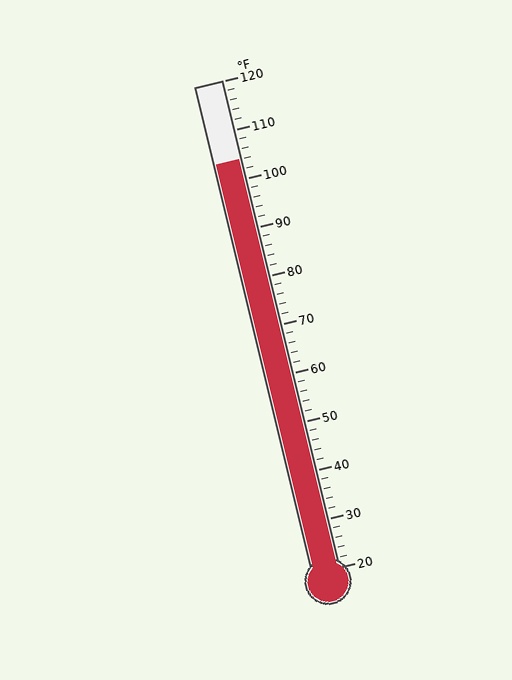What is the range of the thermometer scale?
The thermometer scale ranges from 20°F to 120°F.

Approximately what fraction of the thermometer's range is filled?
The thermometer is filled to approximately 85% of its range.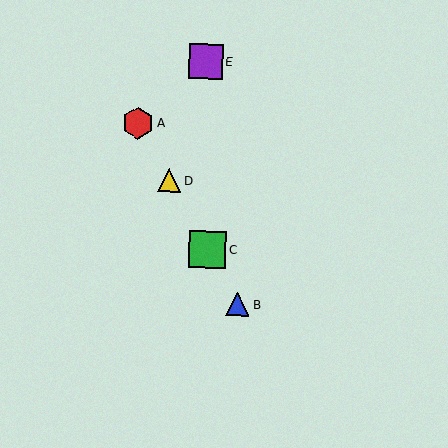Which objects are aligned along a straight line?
Objects A, B, C, D are aligned along a straight line.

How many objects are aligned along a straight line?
4 objects (A, B, C, D) are aligned along a straight line.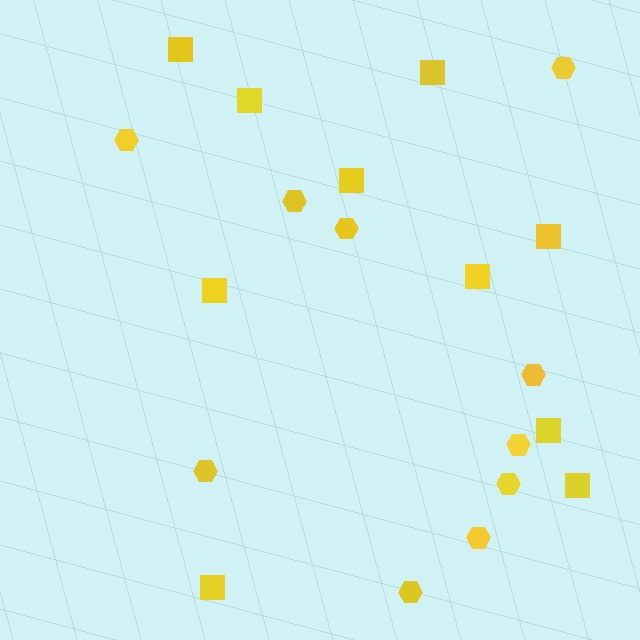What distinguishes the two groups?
There are 2 groups: one group of squares (10) and one group of hexagons (10).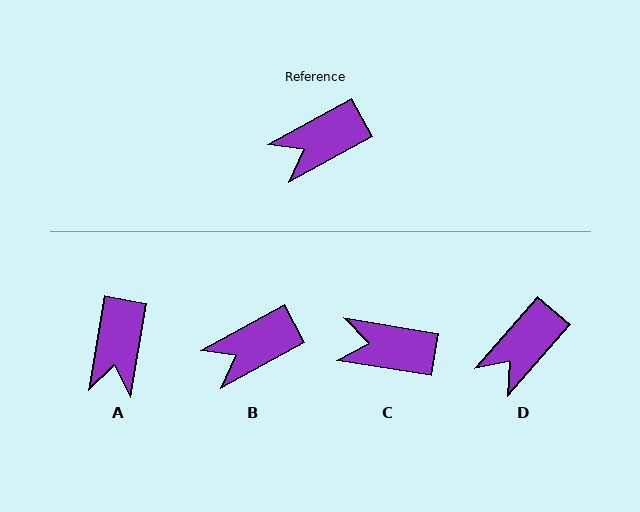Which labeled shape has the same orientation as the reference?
B.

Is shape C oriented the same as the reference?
No, it is off by about 38 degrees.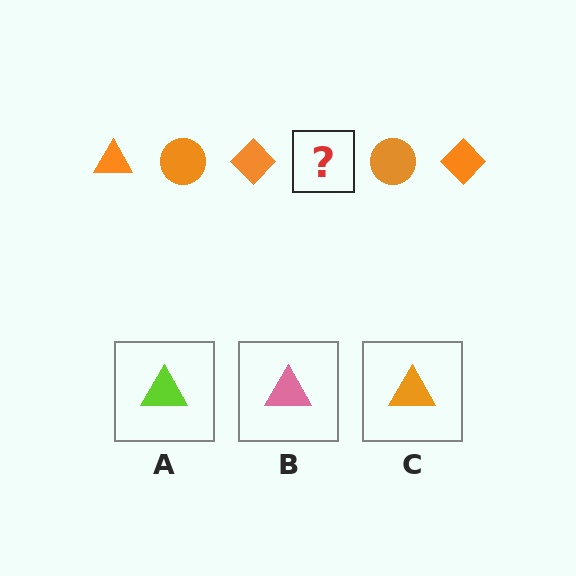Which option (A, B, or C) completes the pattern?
C.